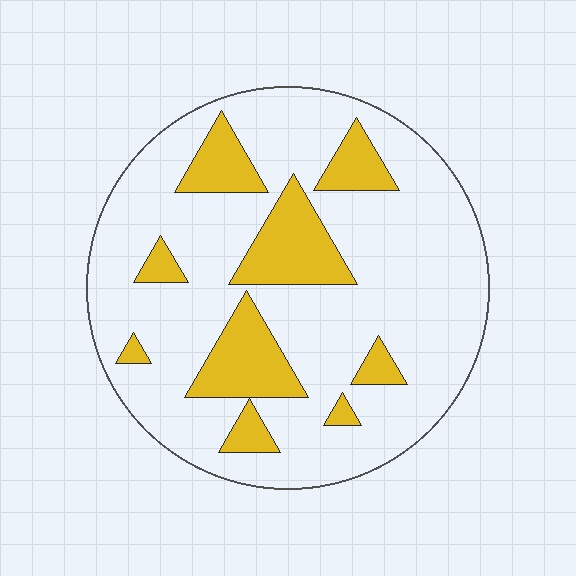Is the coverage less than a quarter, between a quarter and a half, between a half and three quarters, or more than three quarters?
Less than a quarter.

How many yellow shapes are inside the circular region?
9.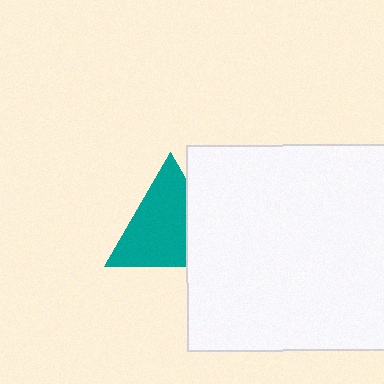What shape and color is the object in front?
The object in front is a white square.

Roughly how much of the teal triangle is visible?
Most of it is visible (roughly 70%).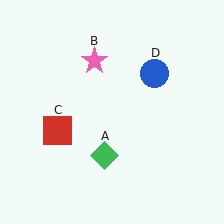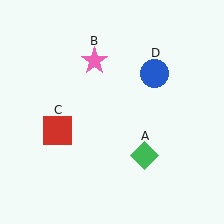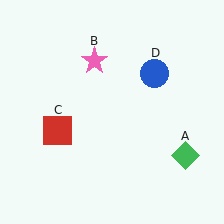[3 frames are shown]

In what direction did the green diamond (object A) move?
The green diamond (object A) moved right.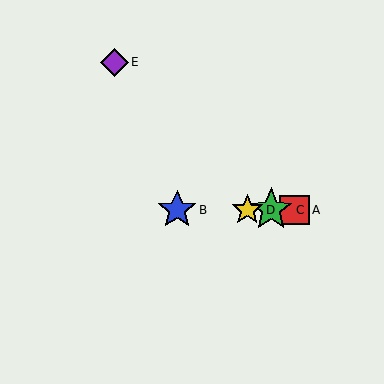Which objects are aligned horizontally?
Objects A, B, C, D are aligned horizontally.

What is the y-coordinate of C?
Object C is at y≈210.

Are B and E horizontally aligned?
No, B is at y≈210 and E is at y≈62.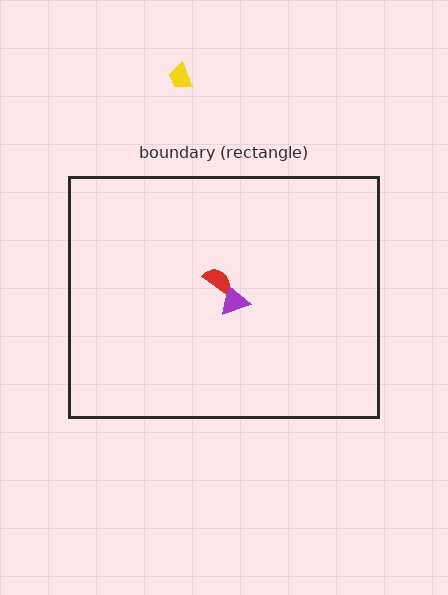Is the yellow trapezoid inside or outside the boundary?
Outside.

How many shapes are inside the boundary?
2 inside, 1 outside.